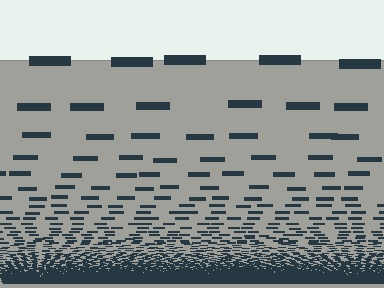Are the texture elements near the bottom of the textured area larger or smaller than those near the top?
Smaller. The gradient is inverted — elements near the bottom are smaller and denser.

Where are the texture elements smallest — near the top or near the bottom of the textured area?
Near the bottom.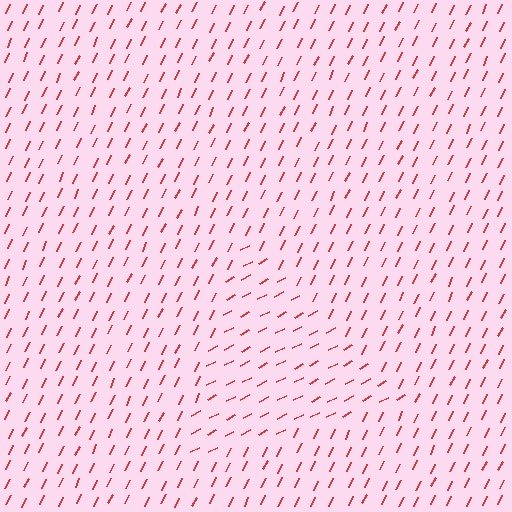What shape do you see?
I see a triangle.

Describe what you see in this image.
The image is filled with small red line segments. A triangle region in the image has lines oriented differently from the surrounding lines, creating a visible texture boundary.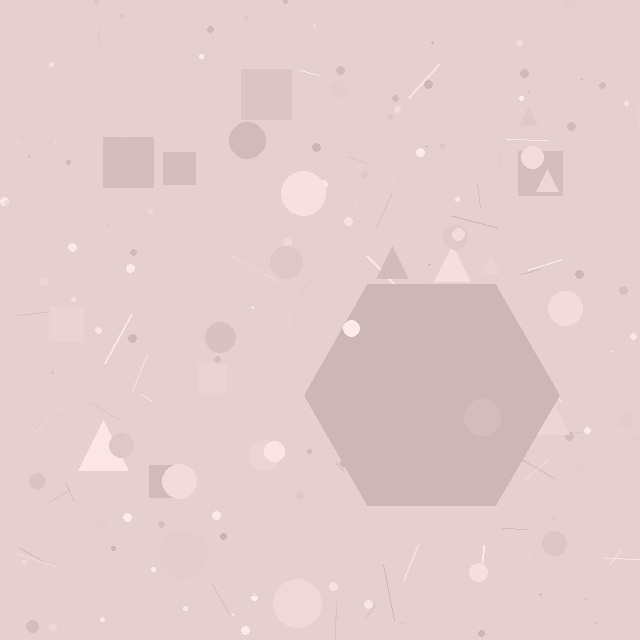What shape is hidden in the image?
A hexagon is hidden in the image.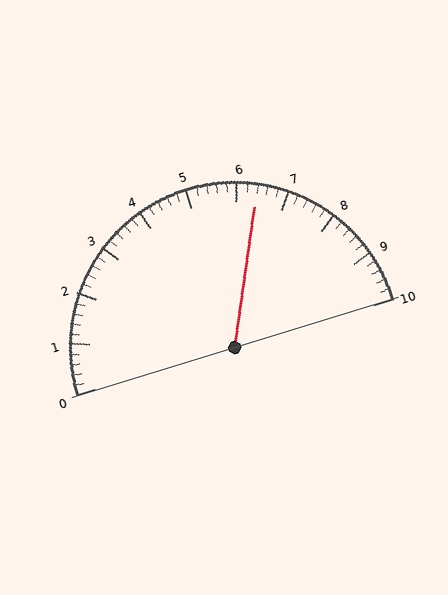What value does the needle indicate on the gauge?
The needle indicates approximately 6.4.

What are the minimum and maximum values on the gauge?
The gauge ranges from 0 to 10.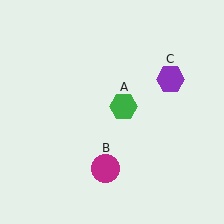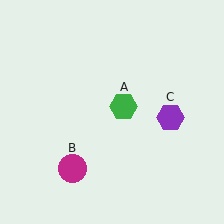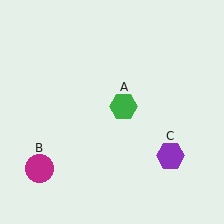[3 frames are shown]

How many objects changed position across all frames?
2 objects changed position: magenta circle (object B), purple hexagon (object C).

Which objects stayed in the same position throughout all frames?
Green hexagon (object A) remained stationary.